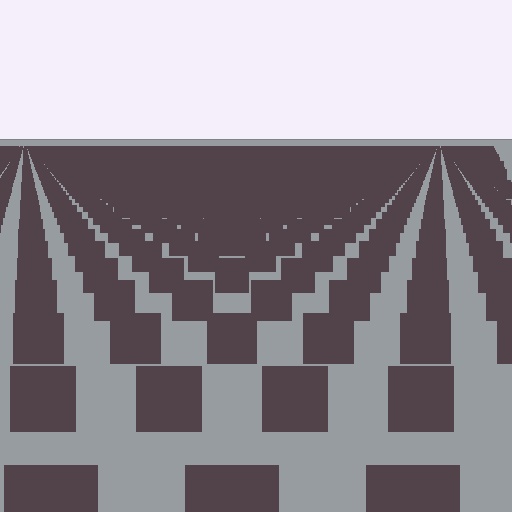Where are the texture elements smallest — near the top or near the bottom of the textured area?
Near the top.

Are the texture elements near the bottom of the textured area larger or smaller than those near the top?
Larger. Near the bottom, elements are closer to the viewer and appear at a bigger on-screen size.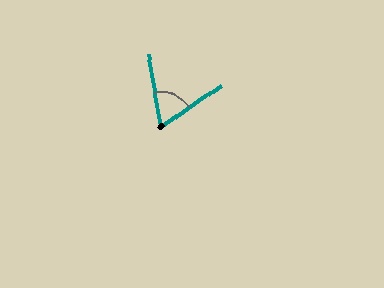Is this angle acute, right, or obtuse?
It is acute.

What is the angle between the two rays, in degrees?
Approximately 66 degrees.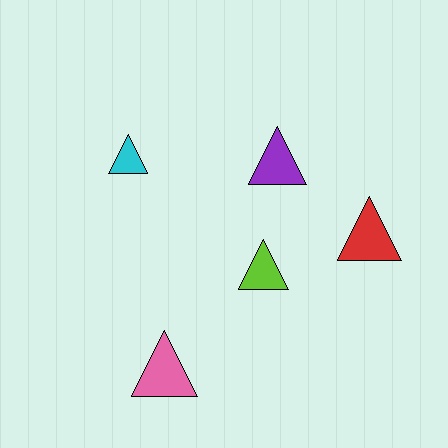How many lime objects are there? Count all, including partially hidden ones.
There is 1 lime object.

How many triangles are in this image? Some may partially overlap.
There are 5 triangles.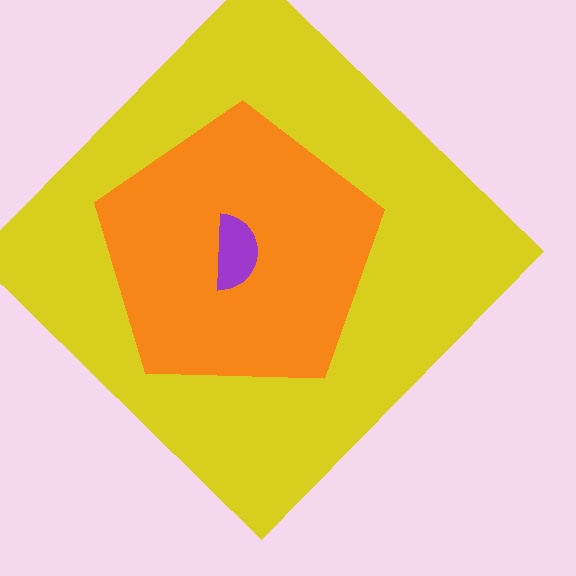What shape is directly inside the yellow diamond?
The orange pentagon.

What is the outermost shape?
The yellow diamond.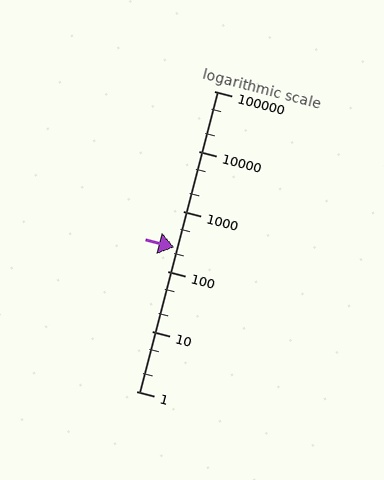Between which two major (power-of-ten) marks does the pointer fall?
The pointer is between 100 and 1000.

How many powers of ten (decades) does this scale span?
The scale spans 5 decades, from 1 to 100000.